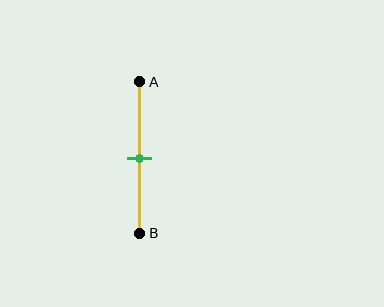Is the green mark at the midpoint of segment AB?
Yes, the mark is approximately at the midpoint.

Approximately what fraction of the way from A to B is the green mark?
The green mark is approximately 50% of the way from A to B.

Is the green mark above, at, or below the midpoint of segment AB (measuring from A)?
The green mark is approximately at the midpoint of segment AB.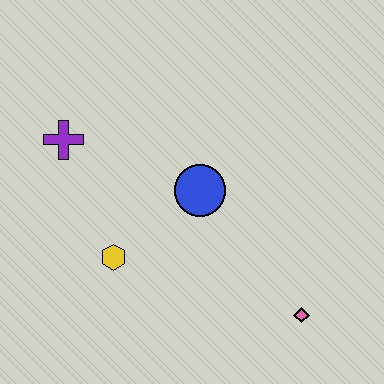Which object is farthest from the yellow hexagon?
The pink diamond is farthest from the yellow hexagon.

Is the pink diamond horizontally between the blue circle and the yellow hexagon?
No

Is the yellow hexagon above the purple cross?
No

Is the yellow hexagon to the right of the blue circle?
No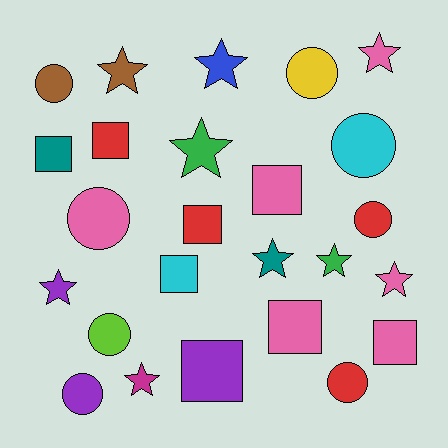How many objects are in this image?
There are 25 objects.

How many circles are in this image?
There are 8 circles.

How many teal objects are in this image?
There are 2 teal objects.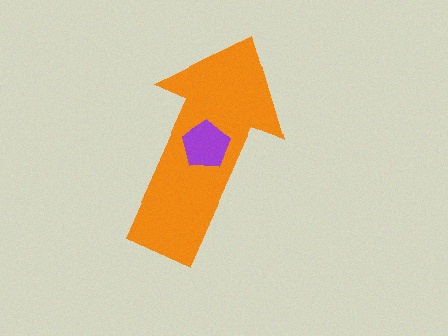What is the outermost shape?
The orange arrow.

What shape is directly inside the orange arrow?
The purple pentagon.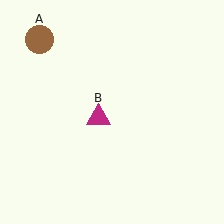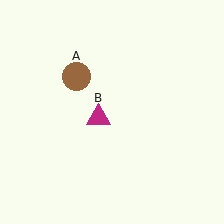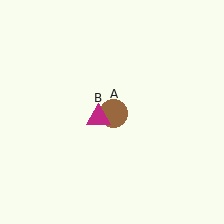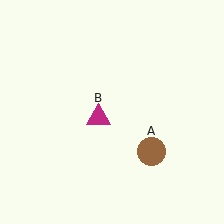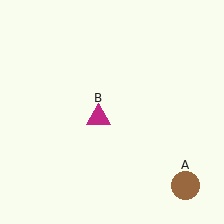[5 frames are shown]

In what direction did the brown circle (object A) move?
The brown circle (object A) moved down and to the right.